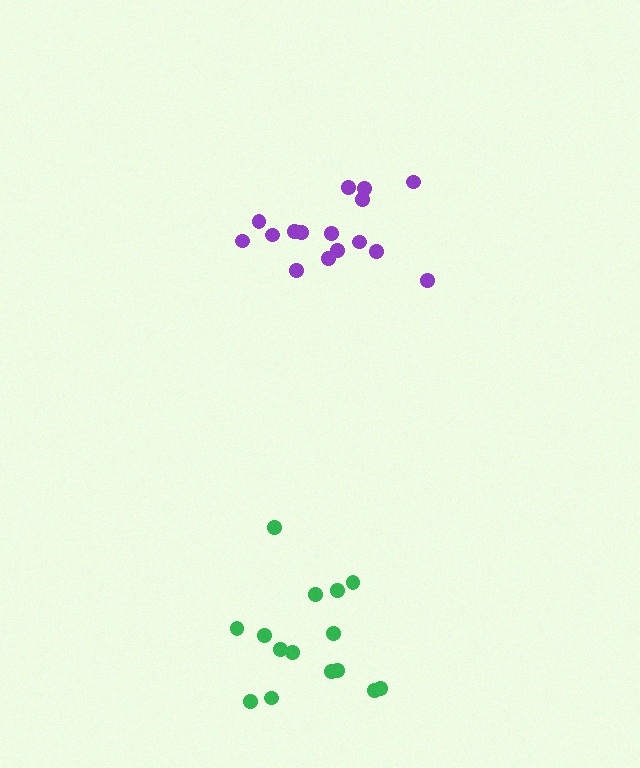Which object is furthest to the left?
The green cluster is leftmost.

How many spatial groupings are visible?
There are 2 spatial groupings.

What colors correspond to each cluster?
The clusters are colored: green, purple.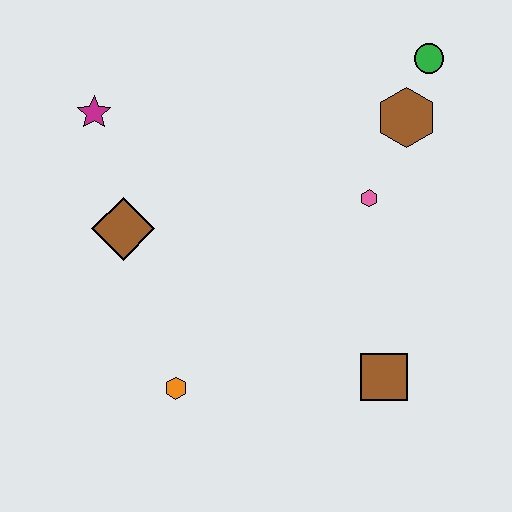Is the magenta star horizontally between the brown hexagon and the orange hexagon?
No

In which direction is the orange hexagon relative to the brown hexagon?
The orange hexagon is below the brown hexagon.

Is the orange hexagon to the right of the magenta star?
Yes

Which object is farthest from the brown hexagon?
The orange hexagon is farthest from the brown hexagon.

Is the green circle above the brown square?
Yes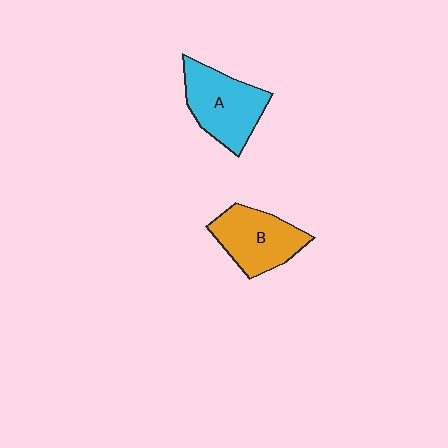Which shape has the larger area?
Shape A (cyan).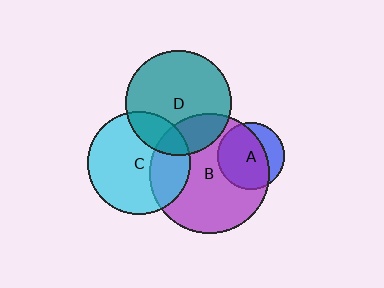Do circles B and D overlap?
Yes.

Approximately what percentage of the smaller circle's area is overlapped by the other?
Approximately 25%.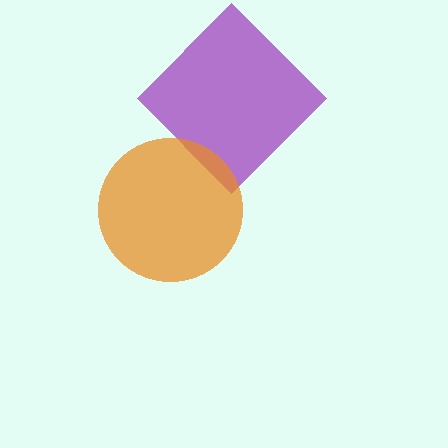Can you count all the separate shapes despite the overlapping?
Yes, there are 2 separate shapes.